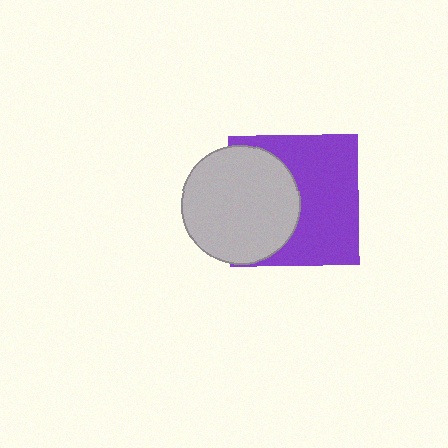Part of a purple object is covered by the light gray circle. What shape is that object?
It is a square.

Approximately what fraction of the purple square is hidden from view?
Roughly 41% of the purple square is hidden behind the light gray circle.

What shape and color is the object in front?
The object in front is a light gray circle.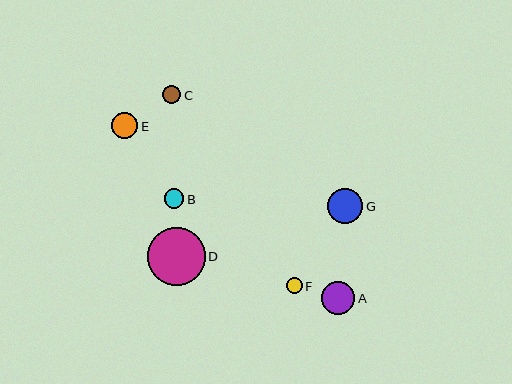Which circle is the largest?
Circle D is the largest with a size of approximately 58 pixels.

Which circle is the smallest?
Circle F is the smallest with a size of approximately 16 pixels.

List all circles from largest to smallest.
From largest to smallest: D, G, A, E, B, C, F.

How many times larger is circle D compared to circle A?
Circle D is approximately 1.7 times the size of circle A.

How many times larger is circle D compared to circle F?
Circle D is approximately 3.6 times the size of circle F.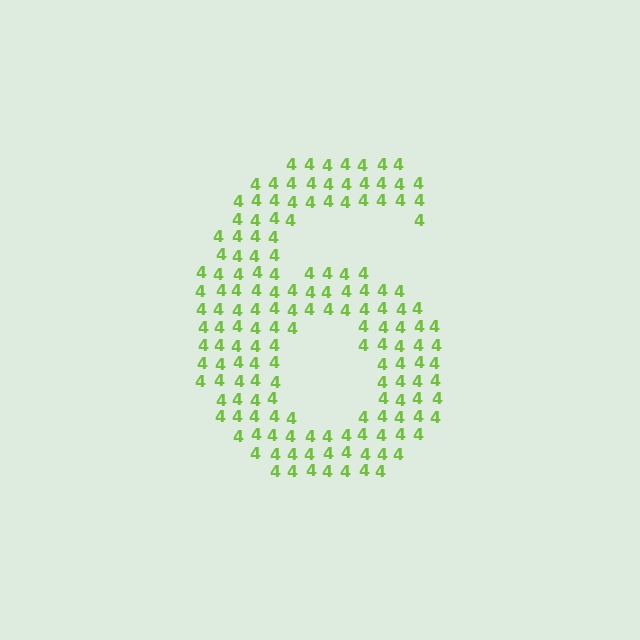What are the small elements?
The small elements are digit 4's.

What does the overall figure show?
The overall figure shows the digit 6.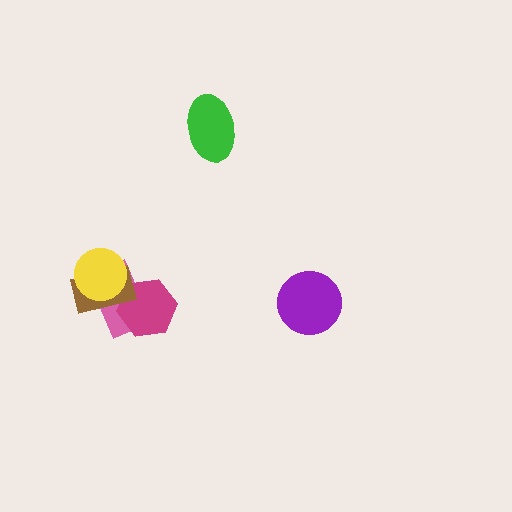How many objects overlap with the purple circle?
0 objects overlap with the purple circle.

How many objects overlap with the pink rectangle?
3 objects overlap with the pink rectangle.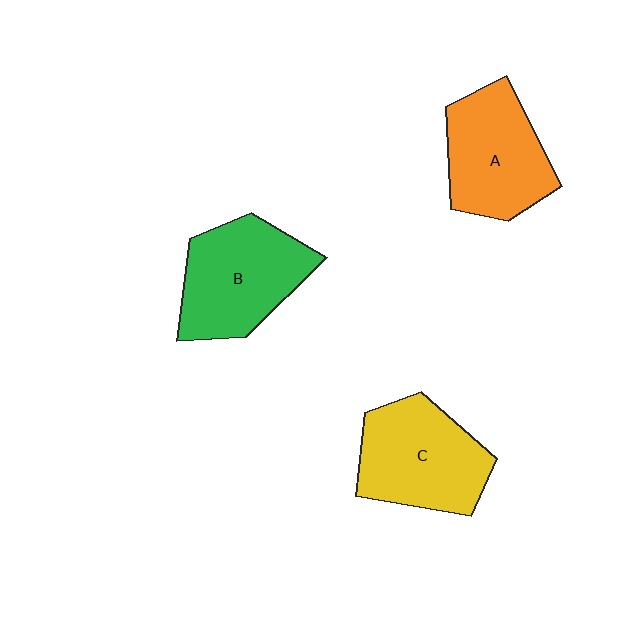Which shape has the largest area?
Shape B (green).